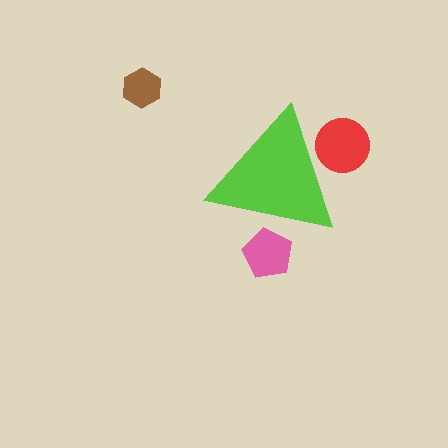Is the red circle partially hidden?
Yes, the red circle is partially hidden behind the lime triangle.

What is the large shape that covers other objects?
A lime triangle.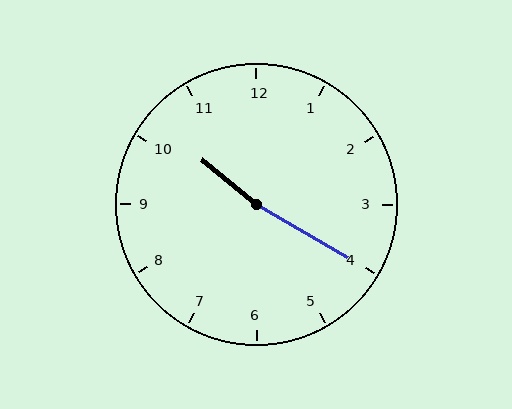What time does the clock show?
10:20.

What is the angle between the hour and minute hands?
Approximately 170 degrees.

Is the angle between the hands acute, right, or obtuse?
It is obtuse.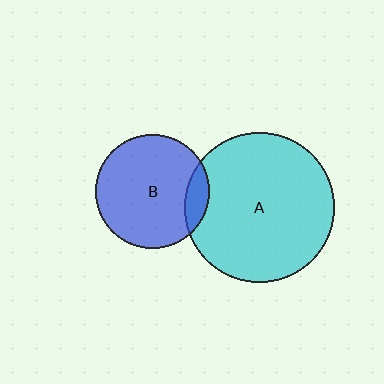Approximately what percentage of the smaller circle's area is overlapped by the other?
Approximately 10%.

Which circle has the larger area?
Circle A (cyan).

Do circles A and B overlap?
Yes.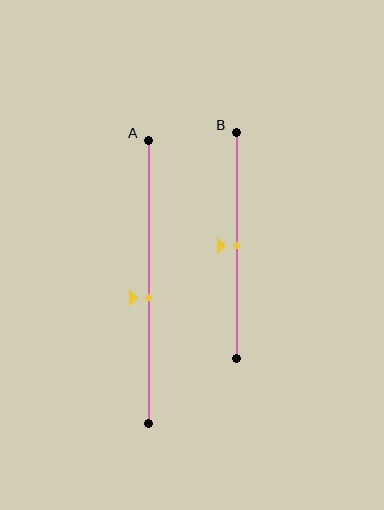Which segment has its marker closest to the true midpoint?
Segment B has its marker closest to the true midpoint.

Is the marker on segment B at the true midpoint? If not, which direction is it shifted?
Yes, the marker on segment B is at the true midpoint.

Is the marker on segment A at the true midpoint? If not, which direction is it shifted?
No, the marker on segment A is shifted downward by about 5% of the segment length.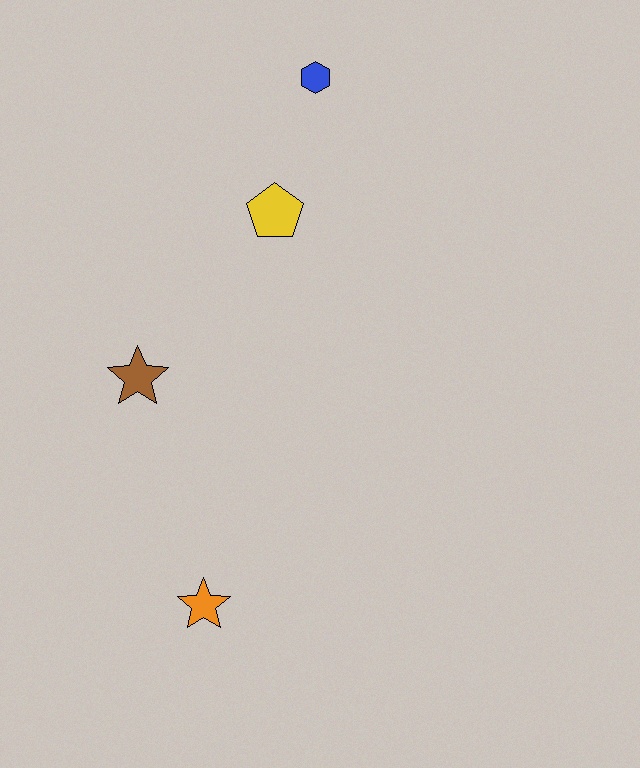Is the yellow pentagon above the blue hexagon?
No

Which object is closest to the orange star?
The brown star is closest to the orange star.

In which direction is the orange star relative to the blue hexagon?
The orange star is below the blue hexagon.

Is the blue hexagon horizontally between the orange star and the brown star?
No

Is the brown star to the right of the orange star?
No